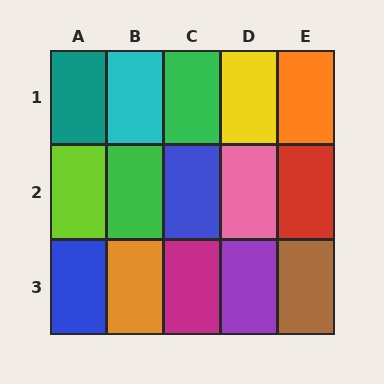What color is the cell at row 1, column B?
Cyan.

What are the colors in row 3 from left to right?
Blue, orange, magenta, purple, brown.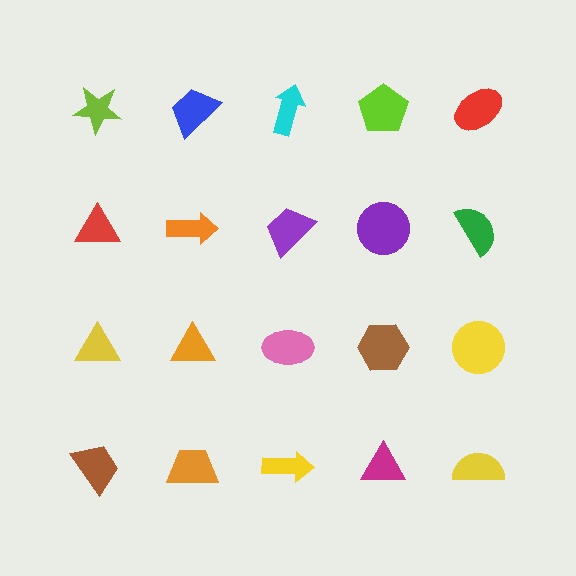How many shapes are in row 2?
5 shapes.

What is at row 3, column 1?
A yellow triangle.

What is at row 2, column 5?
A green semicircle.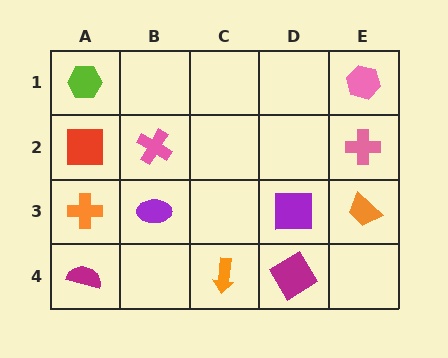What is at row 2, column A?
A red square.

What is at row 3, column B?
A purple ellipse.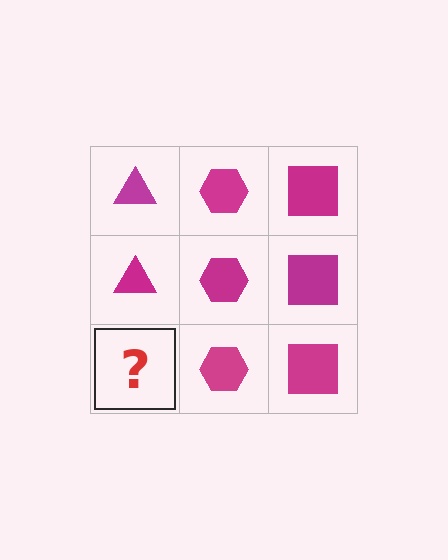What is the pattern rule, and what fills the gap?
The rule is that each column has a consistent shape. The gap should be filled with a magenta triangle.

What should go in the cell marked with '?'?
The missing cell should contain a magenta triangle.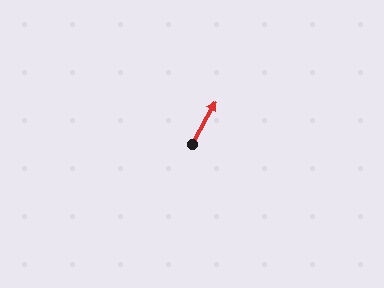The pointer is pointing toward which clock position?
Roughly 1 o'clock.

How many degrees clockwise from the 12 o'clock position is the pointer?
Approximately 29 degrees.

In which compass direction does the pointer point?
Northeast.